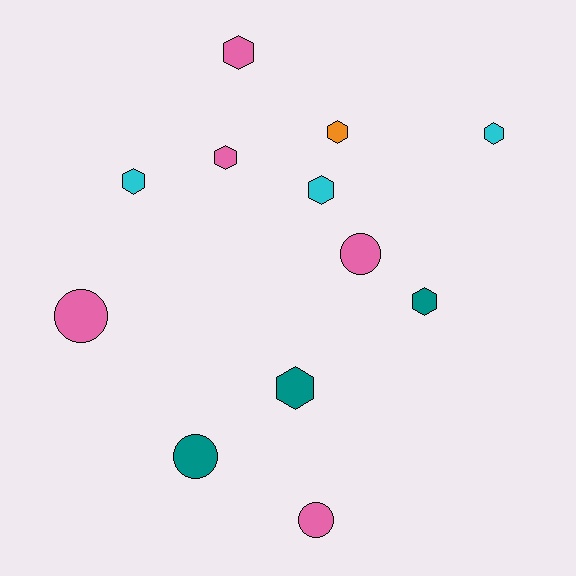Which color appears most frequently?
Pink, with 5 objects.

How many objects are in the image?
There are 12 objects.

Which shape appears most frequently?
Hexagon, with 8 objects.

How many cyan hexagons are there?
There are 3 cyan hexagons.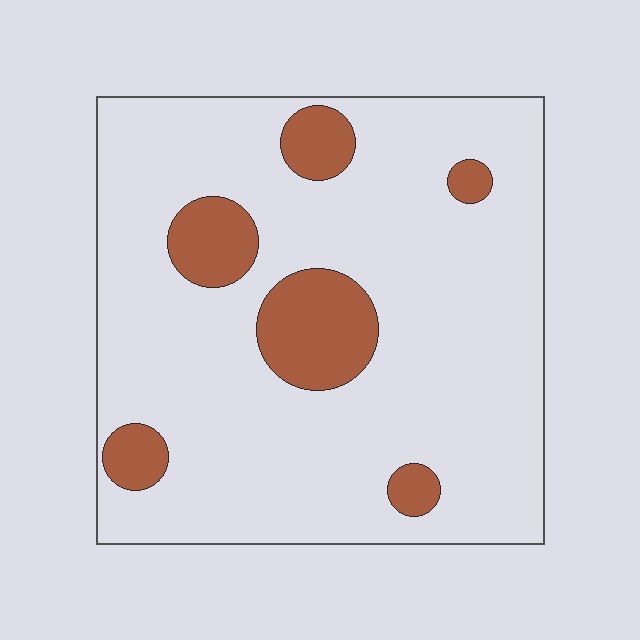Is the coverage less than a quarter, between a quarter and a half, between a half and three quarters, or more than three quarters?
Less than a quarter.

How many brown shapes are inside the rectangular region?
6.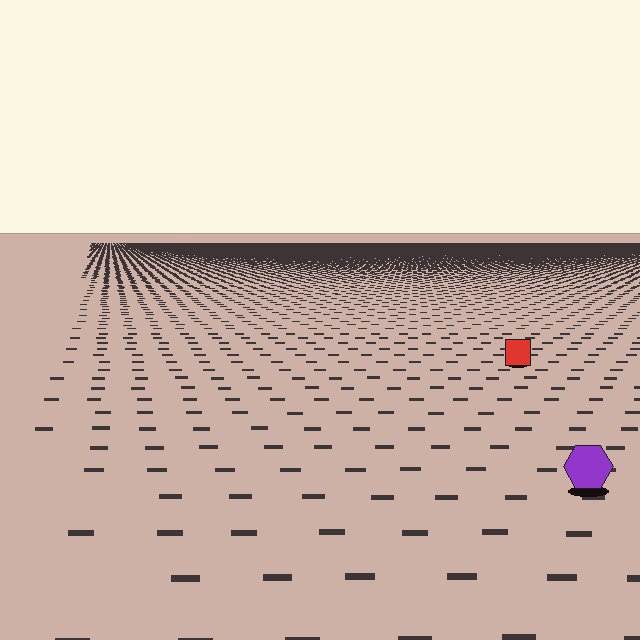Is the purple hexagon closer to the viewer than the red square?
Yes. The purple hexagon is closer — you can tell from the texture gradient: the ground texture is coarser near it.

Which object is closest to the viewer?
The purple hexagon is closest. The texture marks near it are larger and more spread out.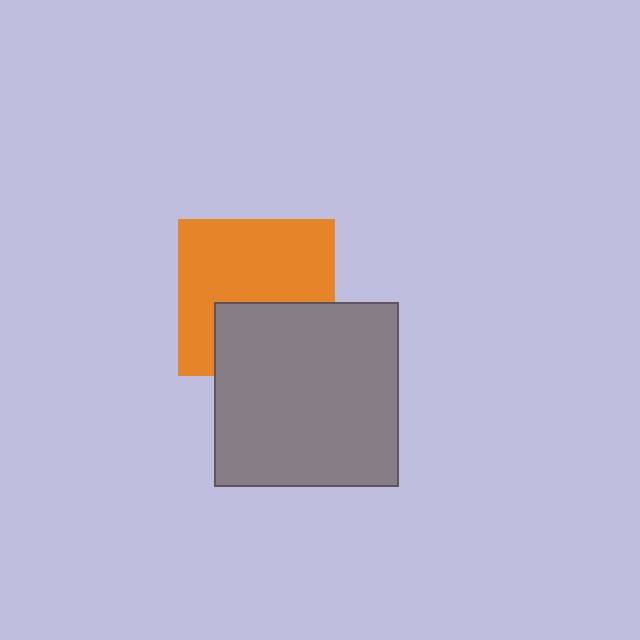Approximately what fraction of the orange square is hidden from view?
Roughly 37% of the orange square is hidden behind the gray square.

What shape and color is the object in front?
The object in front is a gray square.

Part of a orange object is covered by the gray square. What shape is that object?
It is a square.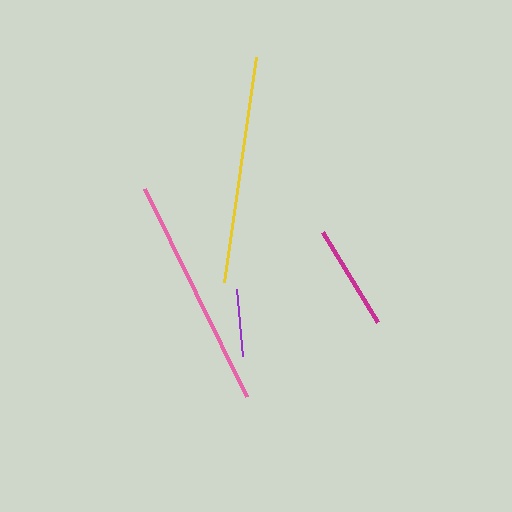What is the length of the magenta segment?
The magenta segment is approximately 105 pixels long.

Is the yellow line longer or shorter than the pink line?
The pink line is longer than the yellow line.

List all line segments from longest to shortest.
From longest to shortest: pink, yellow, magenta, purple.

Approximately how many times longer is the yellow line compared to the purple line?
The yellow line is approximately 3.3 times the length of the purple line.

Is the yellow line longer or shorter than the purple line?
The yellow line is longer than the purple line.